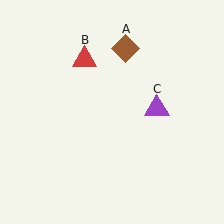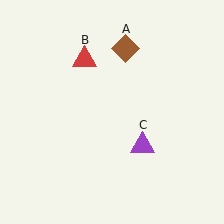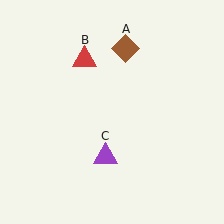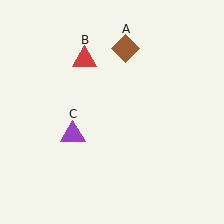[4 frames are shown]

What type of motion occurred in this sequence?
The purple triangle (object C) rotated clockwise around the center of the scene.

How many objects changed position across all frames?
1 object changed position: purple triangle (object C).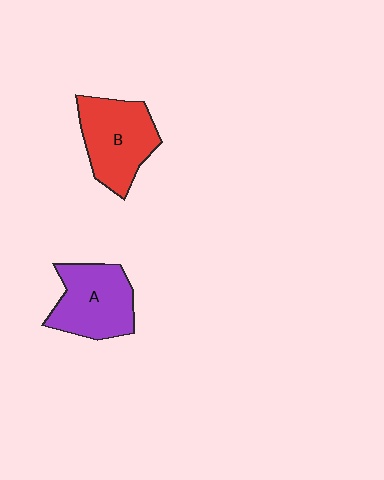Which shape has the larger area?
Shape B (red).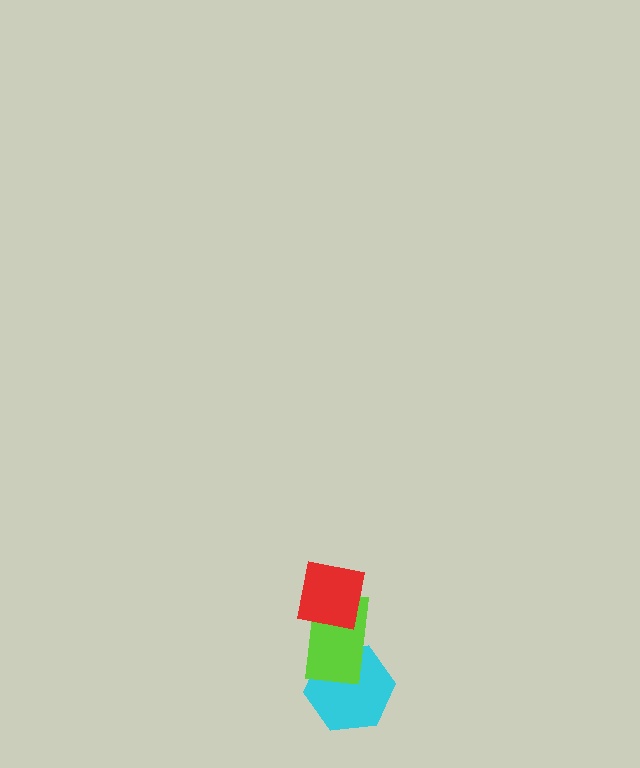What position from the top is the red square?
The red square is 1st from the top.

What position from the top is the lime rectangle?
The lime rectangle is 2nd from the top.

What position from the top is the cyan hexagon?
The cyan hexagon is 3rd from the top.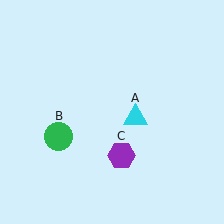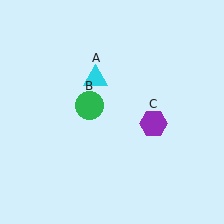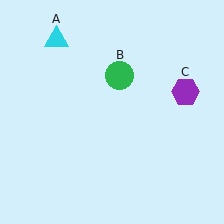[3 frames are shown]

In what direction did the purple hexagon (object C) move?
The purple hexagon (object C) moved up and to the right.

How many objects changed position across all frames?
3 objects changed position: cyan triangle (object A), green circle (object B), purple hexagon (object C).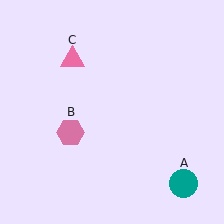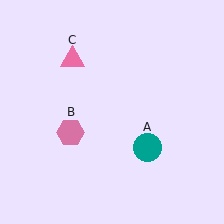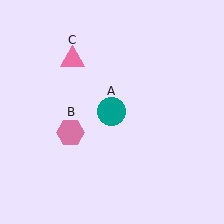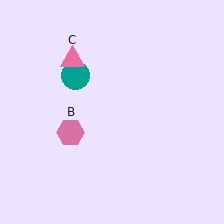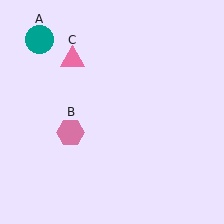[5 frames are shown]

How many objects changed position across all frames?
1 object changed position: teal circle (object A).